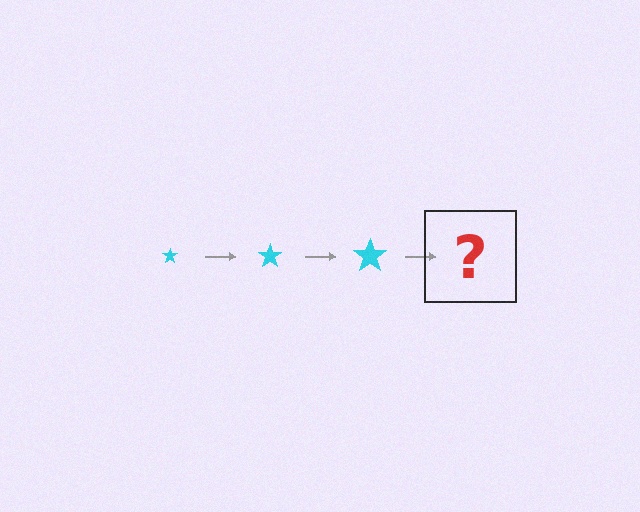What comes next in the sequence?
The next element should be a cyan star, larger than the previous one.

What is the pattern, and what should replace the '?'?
The pattern is that the star gets progressively larger each step. The '?' should be a cyan star, larger than the previous one.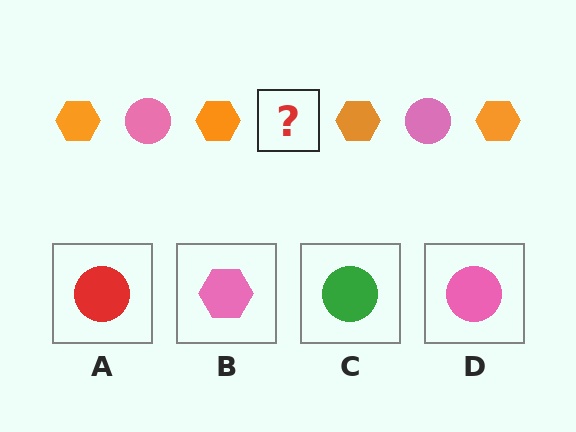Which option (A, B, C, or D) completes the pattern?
D.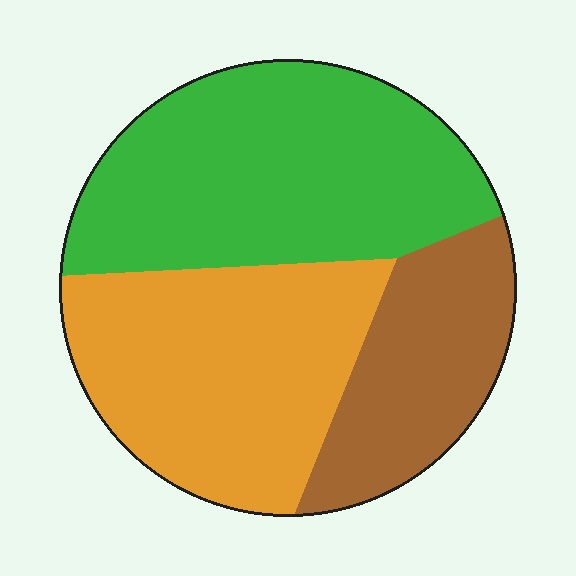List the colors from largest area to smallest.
From largest to smallest: green, orange, brown.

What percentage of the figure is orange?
Orange covers 36% of the figure.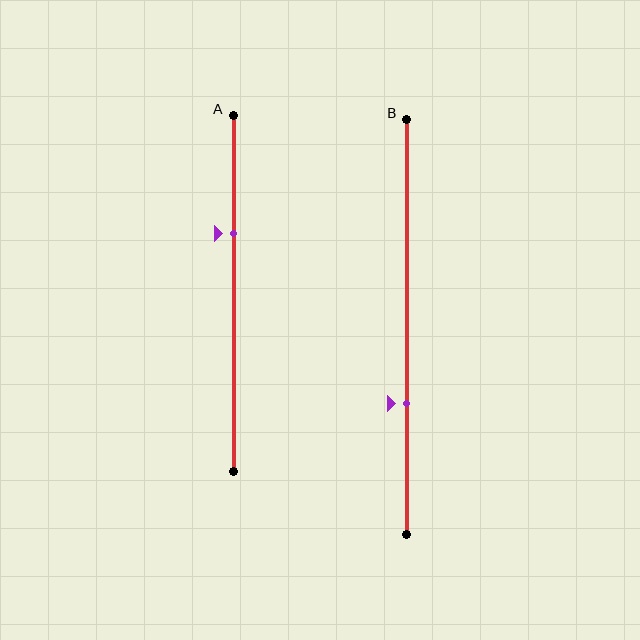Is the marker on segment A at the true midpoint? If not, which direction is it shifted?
No, the marker on segment A is shifted upward by about 17% of the segment length.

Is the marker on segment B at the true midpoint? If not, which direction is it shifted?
No, the marker on segment B is shifted downward by about 18% of the segment length.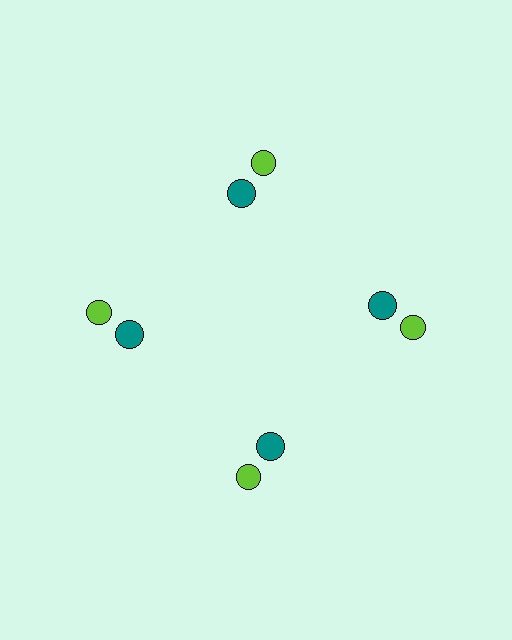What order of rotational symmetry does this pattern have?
This pattern has 4-fold rotational symmetry.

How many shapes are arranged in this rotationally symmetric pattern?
There are 8 shapes, arranged in 4 groups of 2.